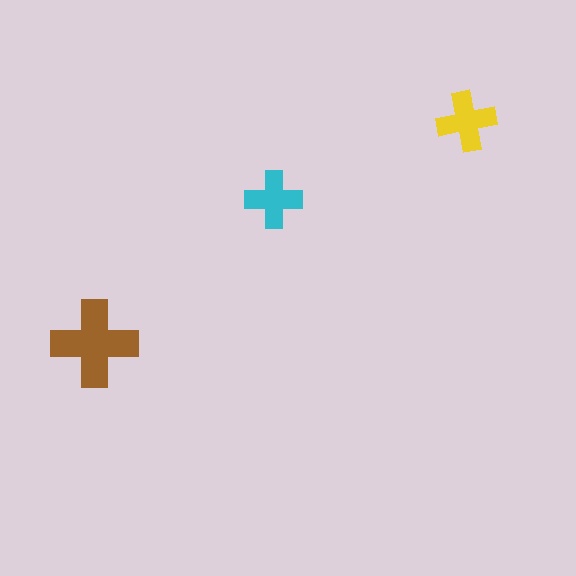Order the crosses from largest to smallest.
the brown one, the yellow one, the cyan one.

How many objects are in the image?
There are 3 objects in the image.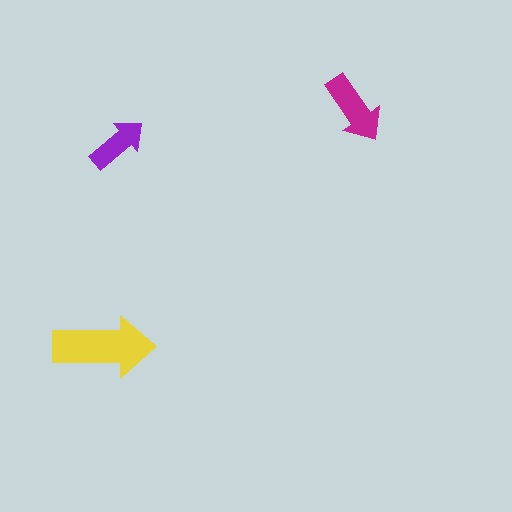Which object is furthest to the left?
The yellow arrow is leftmost.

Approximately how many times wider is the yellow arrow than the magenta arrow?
About 1.5 times wider.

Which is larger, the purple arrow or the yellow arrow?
The yellow one.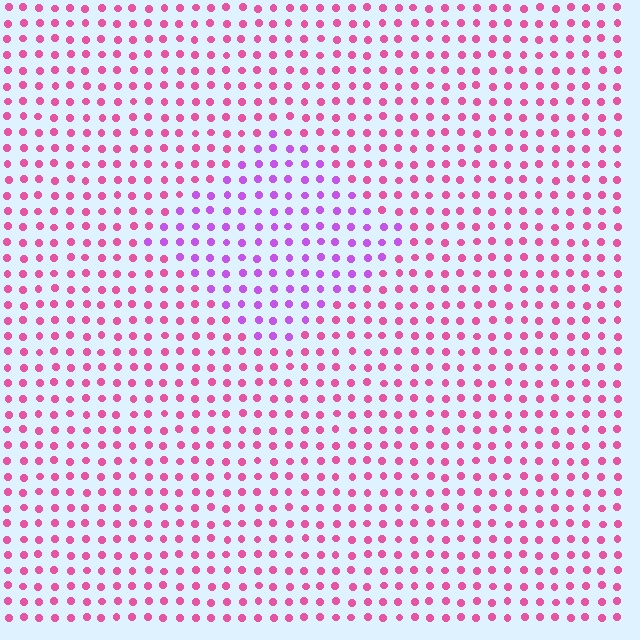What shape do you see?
I see a diamond.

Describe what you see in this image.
The image is filled with small pink elements in a uniform arrangement. A diamond-shaped region is visible where the elements are tinted to a slightly different hue, forming a subtle color boundary.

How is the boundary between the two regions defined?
The boundary is defined purely by a slight shift in hue (about 41 degrees). Spacing, size, and orientation are identical on both sides.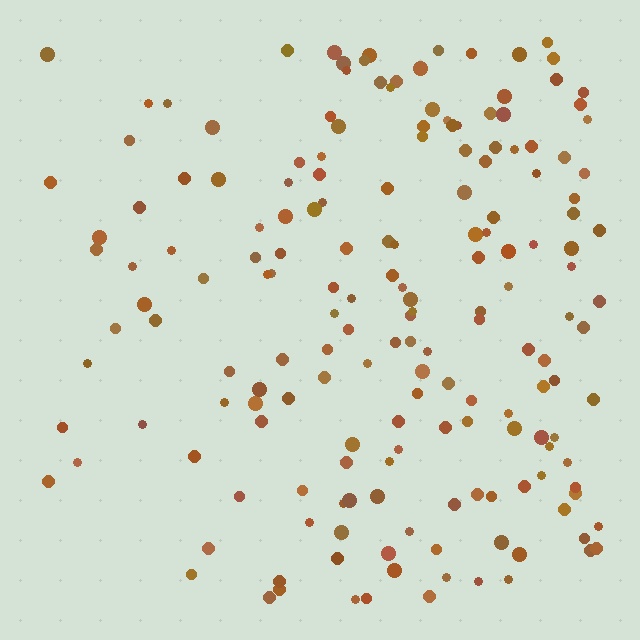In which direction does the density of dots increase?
From left to right, with the right side densest.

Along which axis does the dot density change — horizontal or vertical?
Horizontal.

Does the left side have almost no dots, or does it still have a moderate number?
Still a moderate number, just noticeably fewer than the right.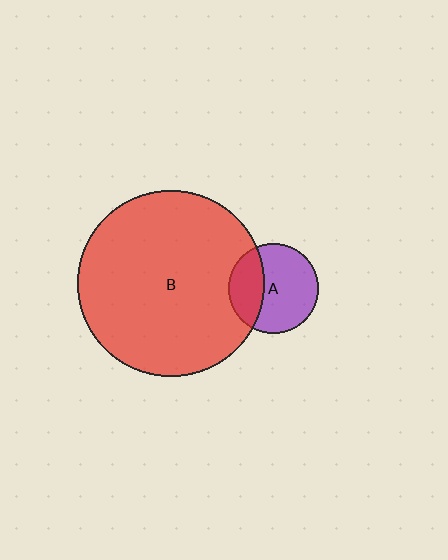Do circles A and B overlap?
Yes.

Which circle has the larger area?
Circle B (red).